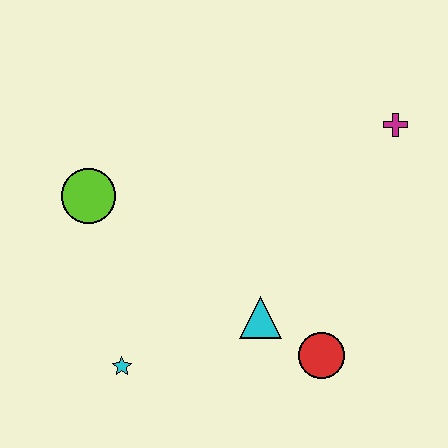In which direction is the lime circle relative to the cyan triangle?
The lime circle is to the left of the cyan triangle.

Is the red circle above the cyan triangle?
No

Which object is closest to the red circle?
The cyan triangle is closest to the red circle.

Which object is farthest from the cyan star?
The magenta cross is farthest from the cyan star.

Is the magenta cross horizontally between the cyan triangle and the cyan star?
No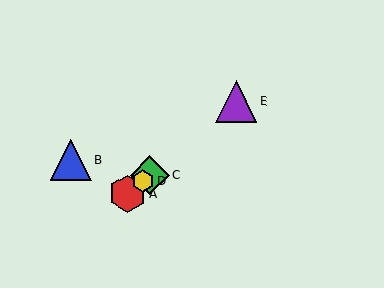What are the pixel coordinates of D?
Object D is at (143, 181).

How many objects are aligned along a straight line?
4 objects (A, C, D, E) are aligned along a straight line.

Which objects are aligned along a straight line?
Objects A, C, D, E are aligned along a straight line.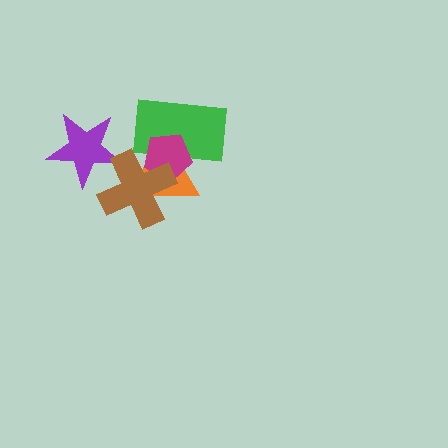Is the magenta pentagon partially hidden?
Yes, it is partially covered by another shape.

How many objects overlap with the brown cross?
4 objects overlap with the brown cross.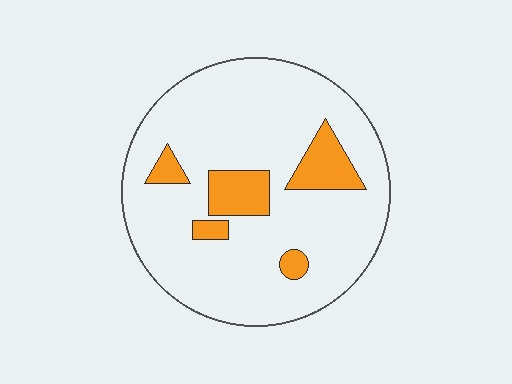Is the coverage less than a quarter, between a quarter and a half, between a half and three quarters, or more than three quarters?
Less than a quarter.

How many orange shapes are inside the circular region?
5.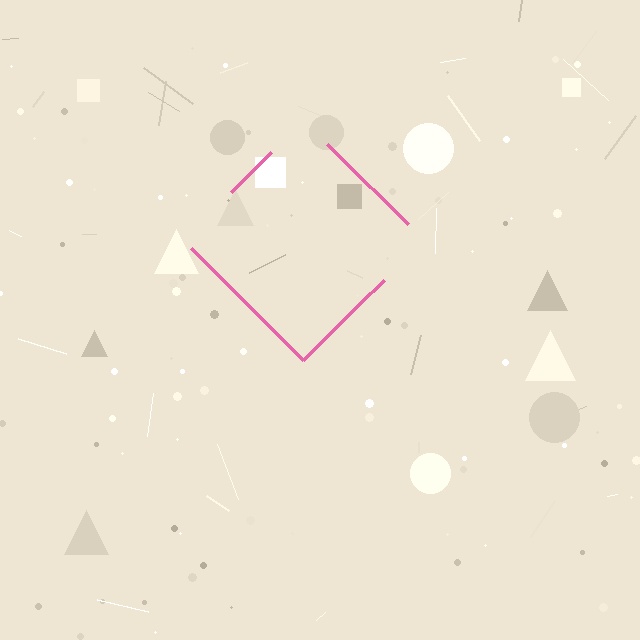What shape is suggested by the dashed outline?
The dashed outline suggests a diamond.